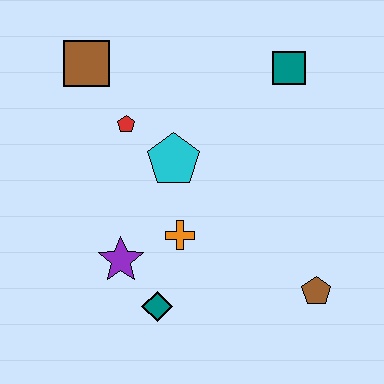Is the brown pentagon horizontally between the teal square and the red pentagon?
No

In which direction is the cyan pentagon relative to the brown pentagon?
The cyan pentagon is to the left of the brown pentagon.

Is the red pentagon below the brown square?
Yes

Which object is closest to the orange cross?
The purple star is closest to the orange cross.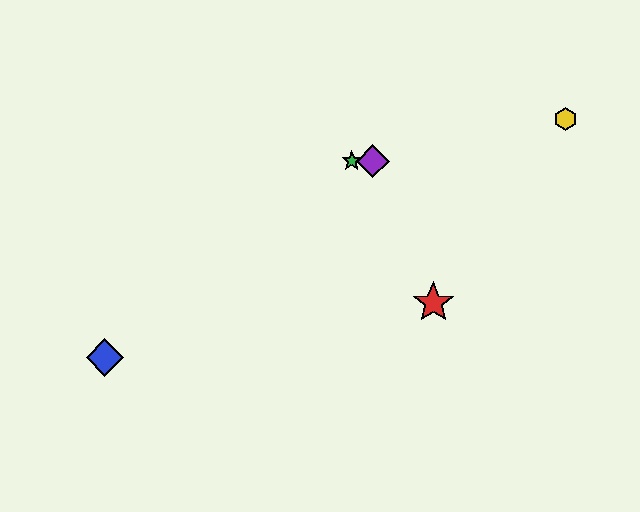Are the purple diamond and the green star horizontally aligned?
Yes, both are at y≈161.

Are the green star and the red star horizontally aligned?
No, the green star is at y≈161 and the red star is at y≈303.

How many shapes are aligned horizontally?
2 shapes (the green star, the purple diamond) are aligned horizontally.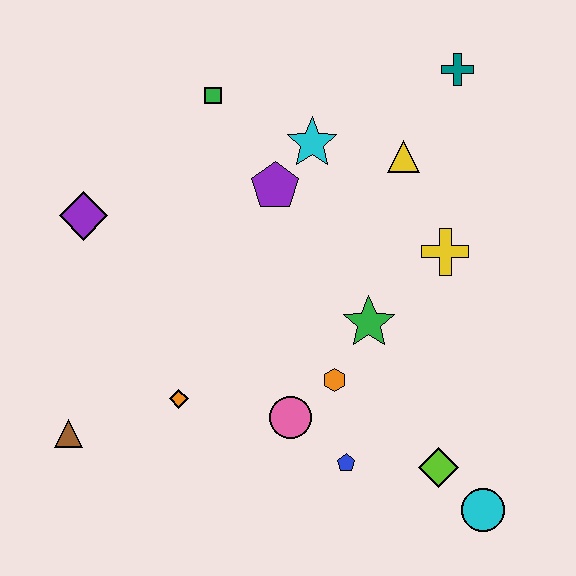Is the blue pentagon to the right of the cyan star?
Yes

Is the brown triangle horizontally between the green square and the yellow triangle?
No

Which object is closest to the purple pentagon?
The cyan star is closest to the purple pentagon.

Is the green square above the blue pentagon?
Yes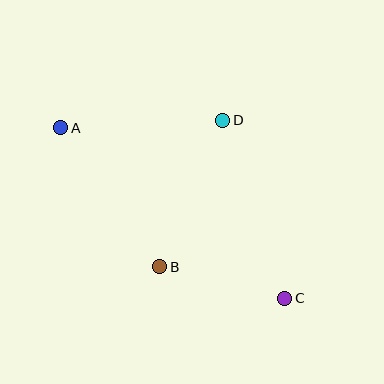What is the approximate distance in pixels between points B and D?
The distance between B and D is approximately 159 pixels.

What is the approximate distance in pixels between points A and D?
The distance between A and D is approximately 162 pixels.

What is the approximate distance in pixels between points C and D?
The distance between C and D is approximately 188 pixels.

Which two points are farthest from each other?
Points A and C are farthest from each other.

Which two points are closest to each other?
Points B and C are closest to each other.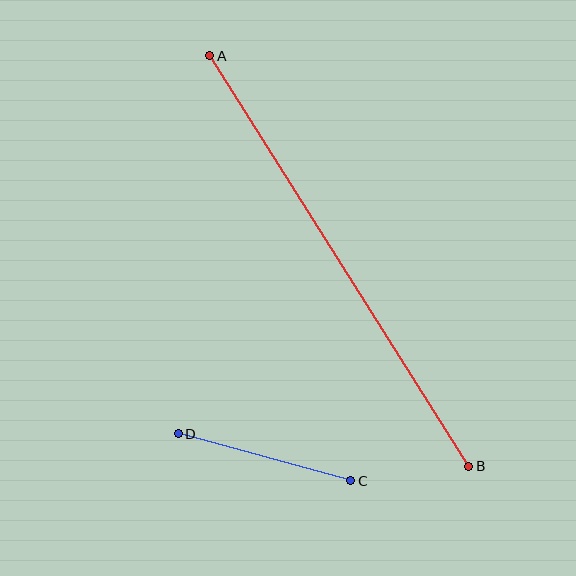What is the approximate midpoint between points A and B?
The midpoint is at approximately (339, 261) pixels.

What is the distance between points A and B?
The distance is approximately 485 pixels.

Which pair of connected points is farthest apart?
Points A and B are farthest apart.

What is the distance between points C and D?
The distance is approximately 178 pixels.